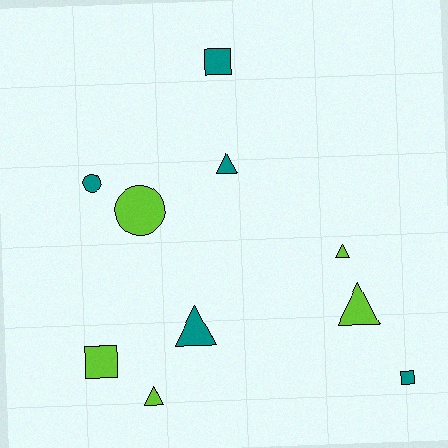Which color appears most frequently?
Lime, with 5 objects.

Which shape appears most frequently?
Triangle, with 5 objects.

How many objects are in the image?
There are 10 objects.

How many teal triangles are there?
There are 2 teal triangles.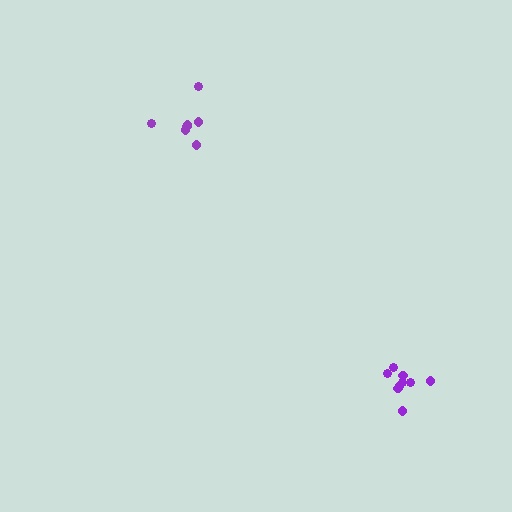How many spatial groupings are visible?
There are 2 spatial groupings.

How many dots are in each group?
Group 1: 7 dots, Group 2: 9 dots (16 total).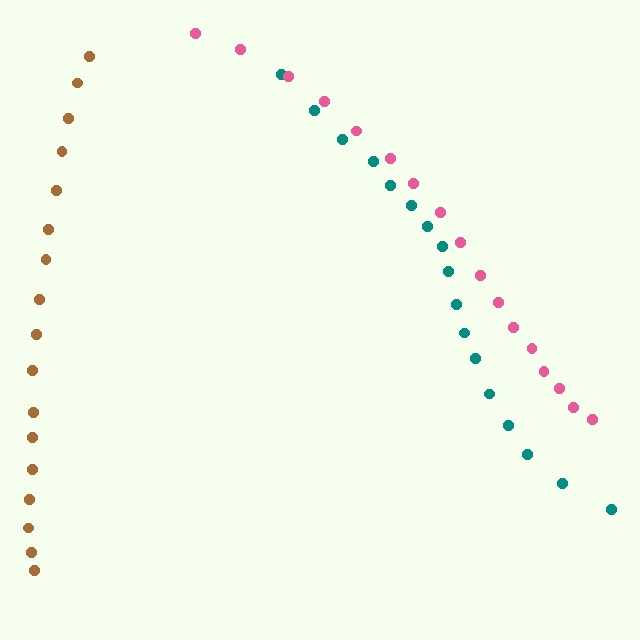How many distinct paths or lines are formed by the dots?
There are 3 distinct paths.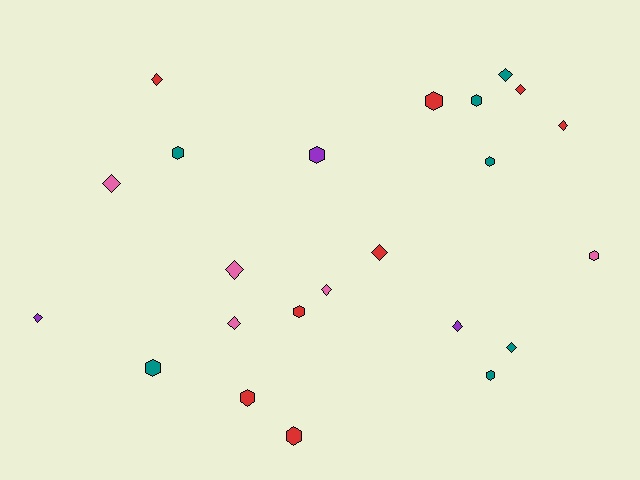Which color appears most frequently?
Red, with 8 objects.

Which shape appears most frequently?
Diamond, with 12 objects.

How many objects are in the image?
There are 23 objects.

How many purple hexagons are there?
There is 1 purple hexagon.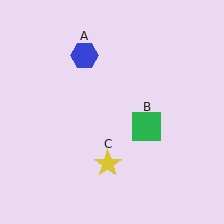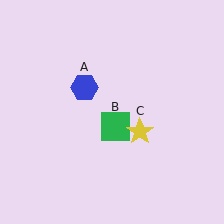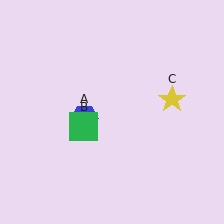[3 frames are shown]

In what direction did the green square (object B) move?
The green square (object B) moved left.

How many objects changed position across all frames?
3 objects changed position: blue hexagon (object A), green square (object B), yellow star (object C).